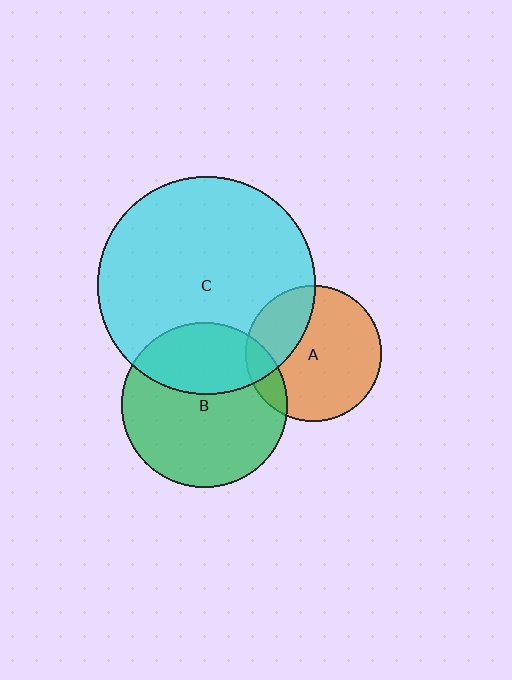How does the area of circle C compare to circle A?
Approximately 2.6 times.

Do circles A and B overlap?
Yes.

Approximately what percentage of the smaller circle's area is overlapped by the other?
Approximately 15%.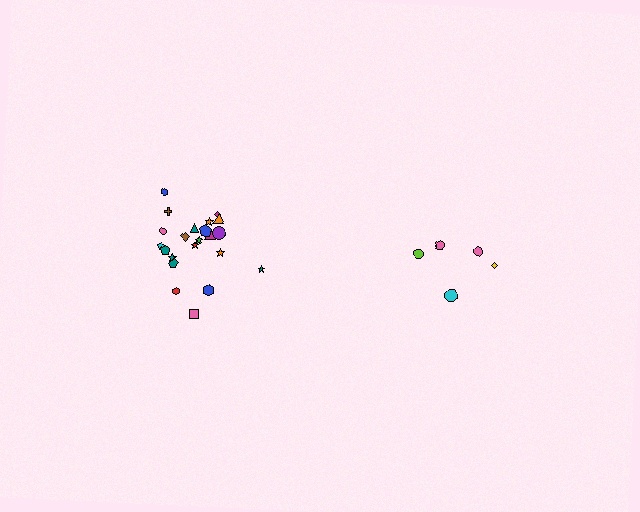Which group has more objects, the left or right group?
The left group.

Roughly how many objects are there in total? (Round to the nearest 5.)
Roughly 30 objects in total.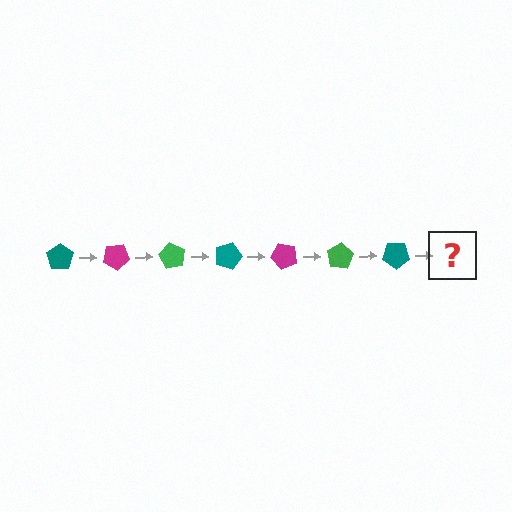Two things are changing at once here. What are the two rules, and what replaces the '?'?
The two rules are that it rotates 30 degrees each step and the color cycles through teal, magenta, and green. The '?' should be a magenta pentagon, rotated 210 degrees from the start.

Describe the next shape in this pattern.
It should be a magenta pentagon, rotated 210 degrees from the start.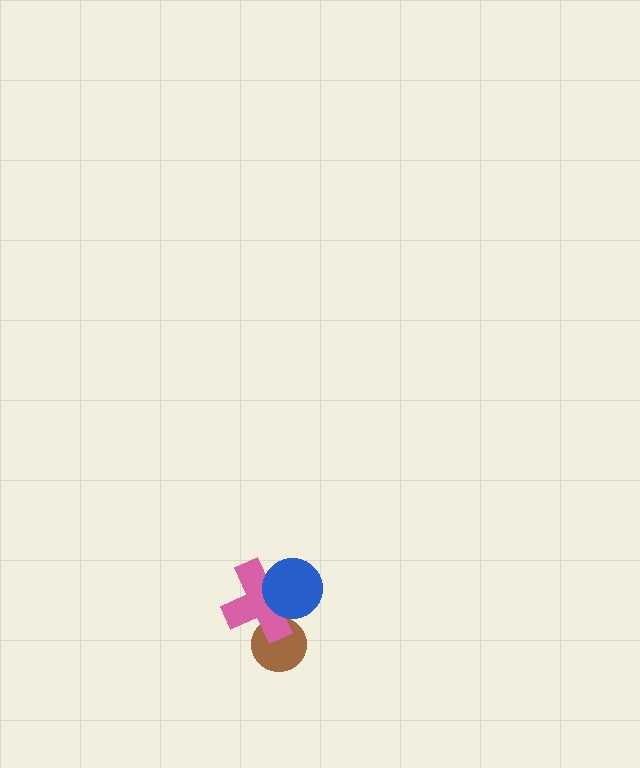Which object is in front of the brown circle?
The pink cross is in front of the brown circle.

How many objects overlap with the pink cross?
2 objects overlap with the pink cross.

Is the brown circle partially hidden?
Yes, it is partially covered by another shape.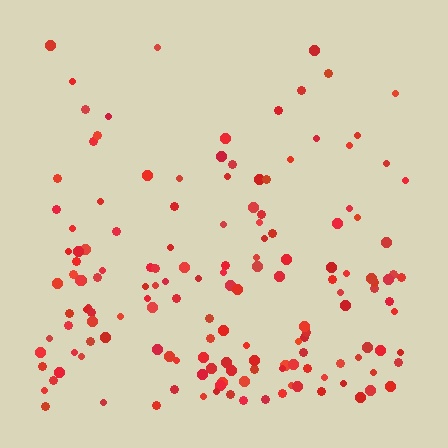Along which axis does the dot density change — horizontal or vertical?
Vertical.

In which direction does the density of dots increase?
From top to bottom, with the bottom side densest.